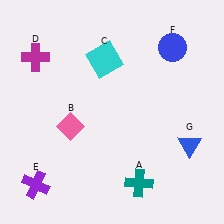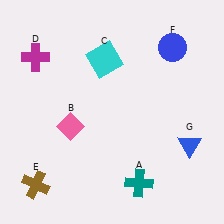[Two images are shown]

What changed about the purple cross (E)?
In Image 1, E is purple. In Image 2, it changed to brown.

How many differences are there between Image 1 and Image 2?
There is 1 difference between the two images.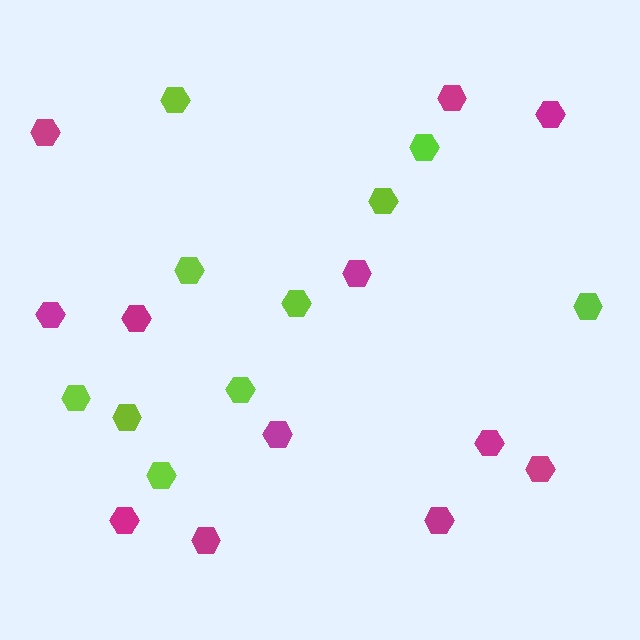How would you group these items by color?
There are 2 groups: one group of magenta hexagons (12) and one group of lime hexagons (10).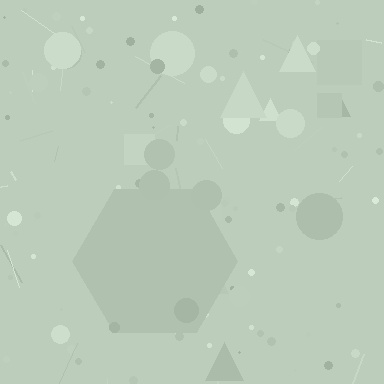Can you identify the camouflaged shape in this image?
The camouflaged shape is a hexagon.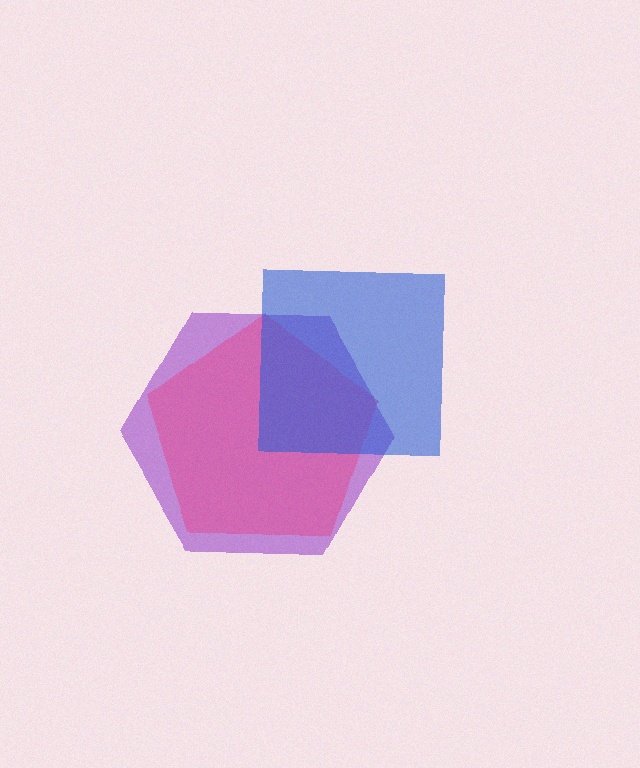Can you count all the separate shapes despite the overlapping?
Yes, there are 3 separate shapes.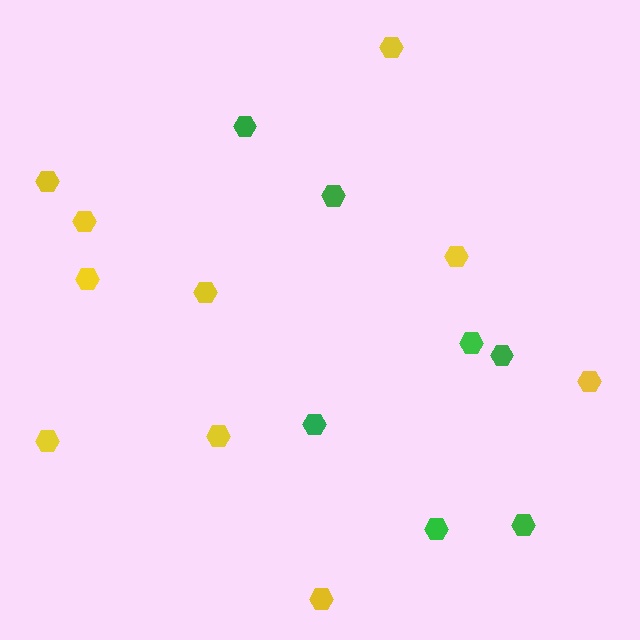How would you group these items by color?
There are 2 groups: one group of yellow hexagons (10) and one group of green hexagons (7).